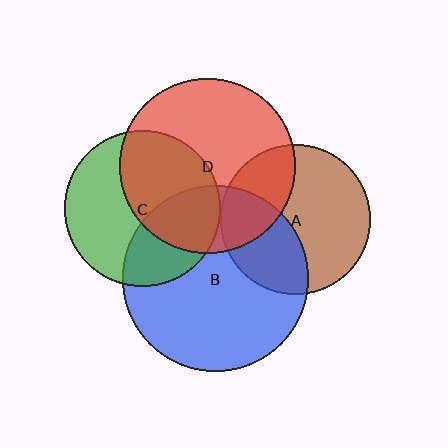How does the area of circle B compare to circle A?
Approximately 1.5 times.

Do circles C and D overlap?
Yes.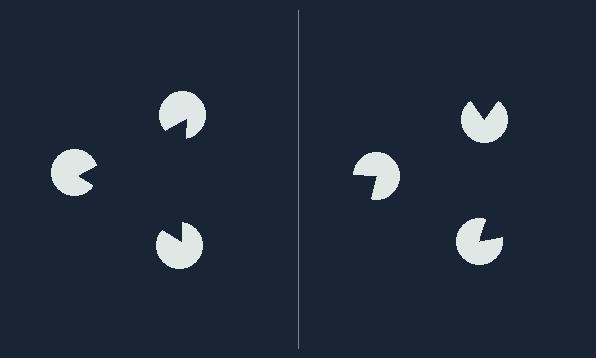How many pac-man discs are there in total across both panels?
6 — 3 on each side.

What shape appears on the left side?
An illusory triangle.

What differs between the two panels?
The pac-man discs are positioned identically on both sides; only the wedge orientations differ. On the left they align to a triangle; on the right they are misaligned.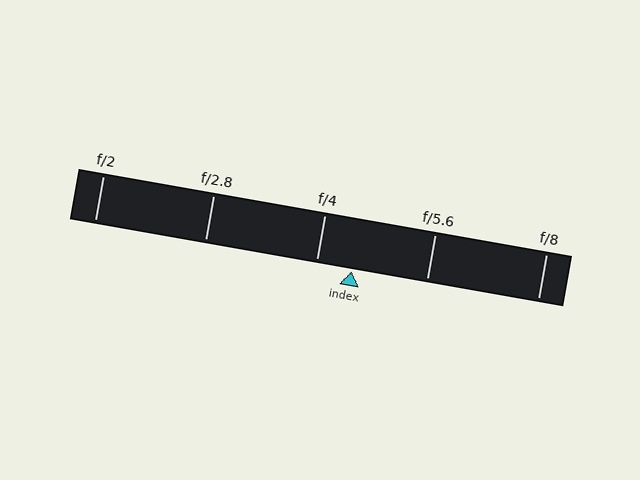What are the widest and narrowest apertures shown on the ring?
The widest aperture shown is f/2 and the narrowest is f/8.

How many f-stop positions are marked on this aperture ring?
There are 5 f-stop positions marked.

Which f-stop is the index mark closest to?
The index mark is closest to f/4.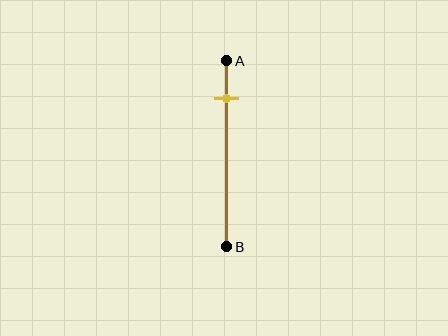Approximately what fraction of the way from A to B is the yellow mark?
The yellow mark is approximately 20% of the way from A to B.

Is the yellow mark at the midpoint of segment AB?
No, the mark is at about 20% from A, not at the 50% midpoint.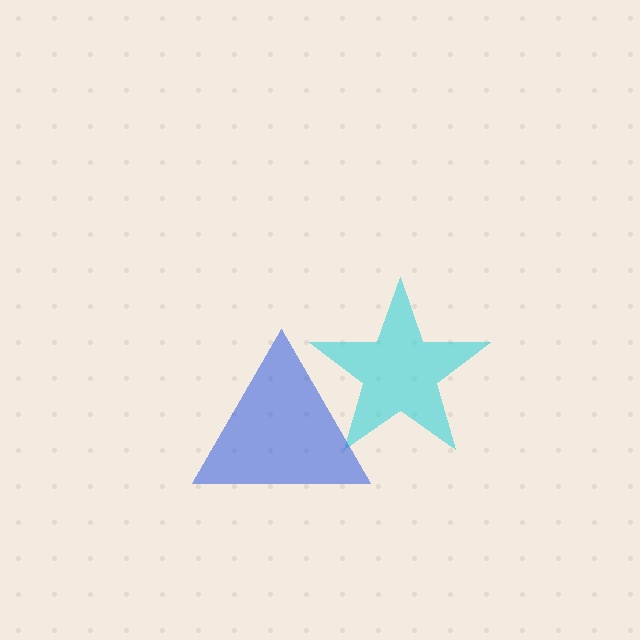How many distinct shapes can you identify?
There are 2 distinct shapes: a cyan star, a blue triangle.